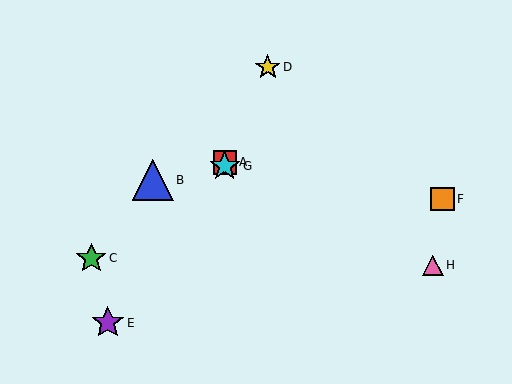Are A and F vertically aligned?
No, A is at x≈225 and F is at x≈443.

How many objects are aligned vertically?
2 objects (A, G) are aligned vertically.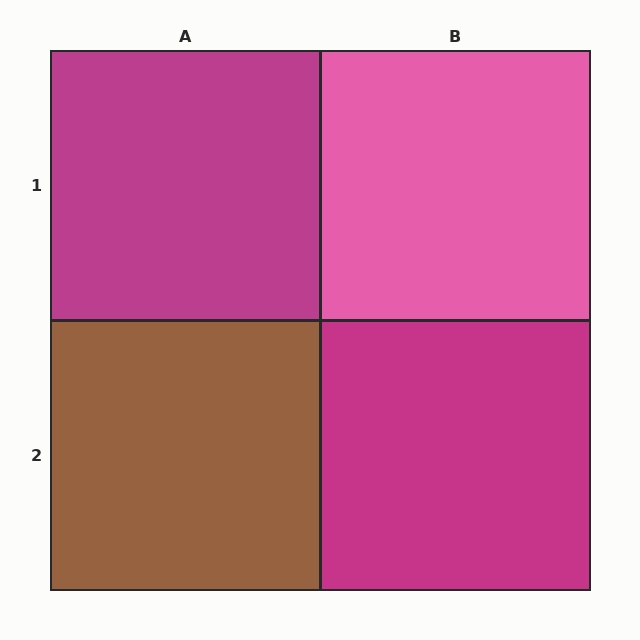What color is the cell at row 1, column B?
Pink.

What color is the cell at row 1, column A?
Magenta.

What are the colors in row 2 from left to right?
Brown, magenta.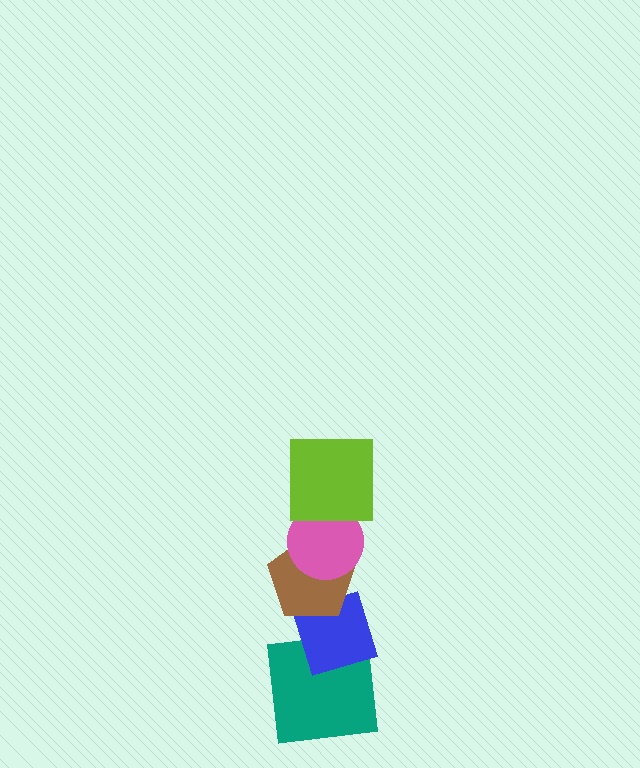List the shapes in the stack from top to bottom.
From top to bottom: the lime square, the pink circle, the brown pentagon, the blue diamond, the teal square.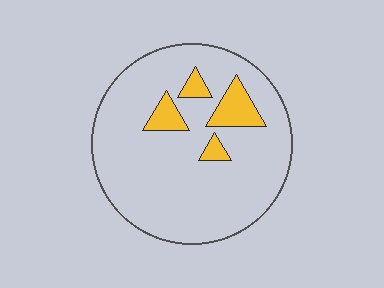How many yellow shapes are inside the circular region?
4.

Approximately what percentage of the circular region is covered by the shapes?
Approximately 10%.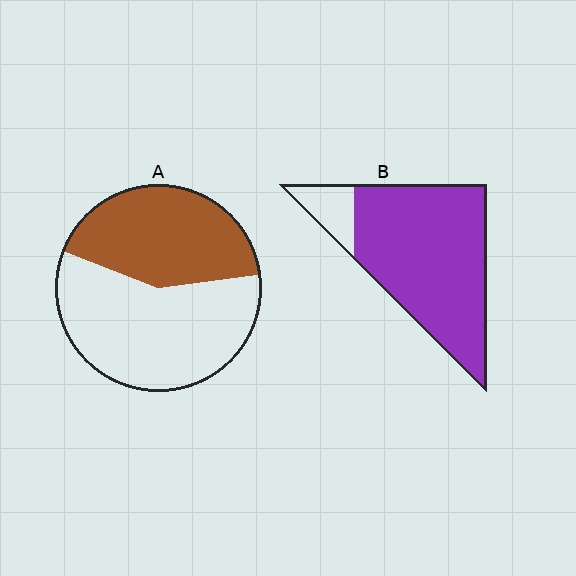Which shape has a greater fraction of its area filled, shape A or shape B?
Shape B.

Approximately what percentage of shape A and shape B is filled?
A is approximately 40% and B is approximately 85%.